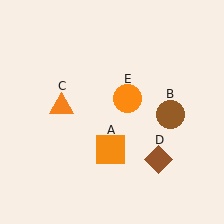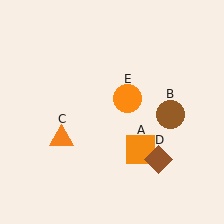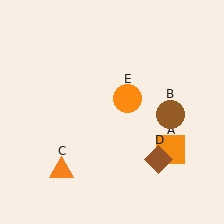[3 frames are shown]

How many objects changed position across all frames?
2 objects changed position: orange square (object A), orange triangle (object C).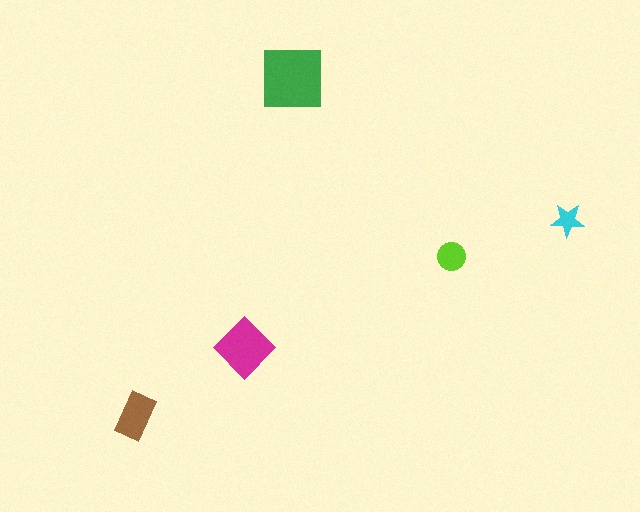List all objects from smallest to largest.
The cyan star, the lime circle, the brown rectangle, the magenta diamond, the green square.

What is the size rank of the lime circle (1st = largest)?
4th.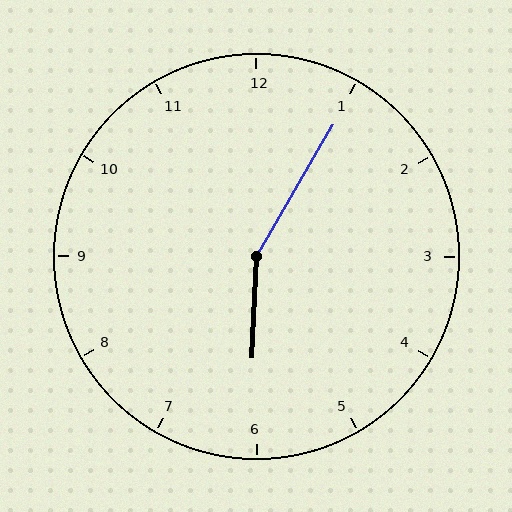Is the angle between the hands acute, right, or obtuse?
It is obtuse.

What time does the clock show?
6:05.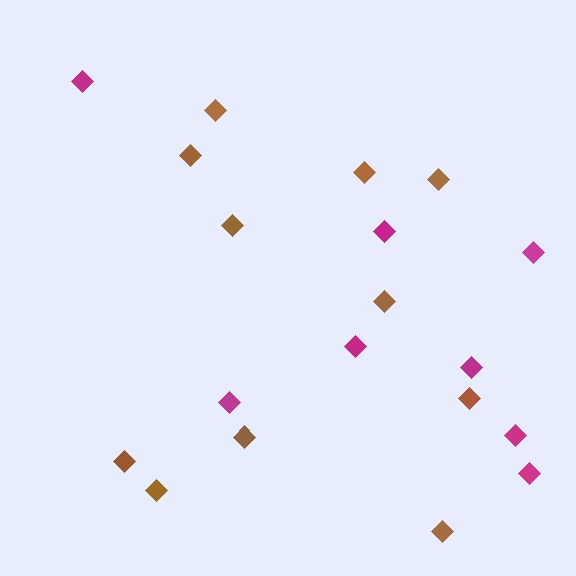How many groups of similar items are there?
There are 2 groups: one group of magenta diamonds (8) and one group of brown diamonds (11).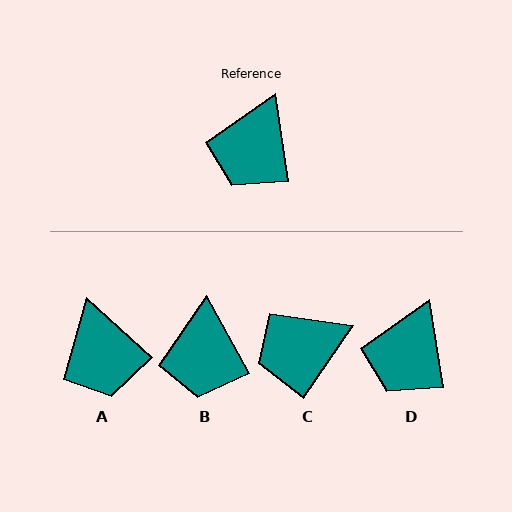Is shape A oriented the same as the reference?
No, it is off by about 39 degrees.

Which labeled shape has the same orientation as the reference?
D.